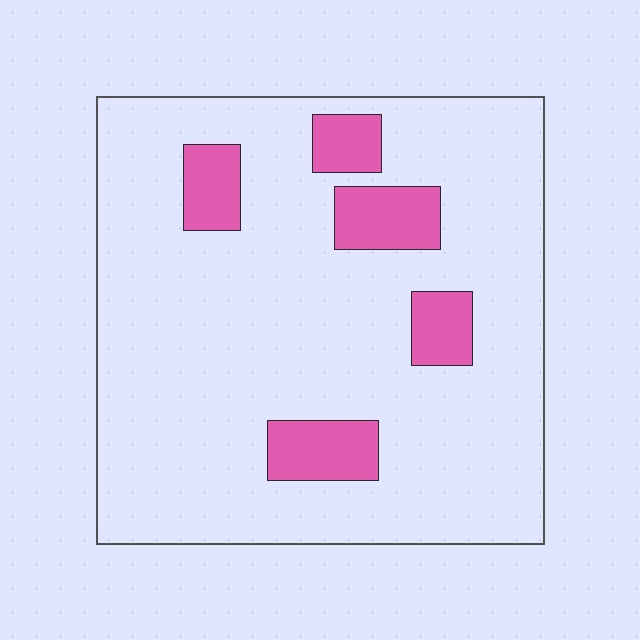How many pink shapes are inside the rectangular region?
5.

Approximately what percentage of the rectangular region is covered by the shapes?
Approximately 15%.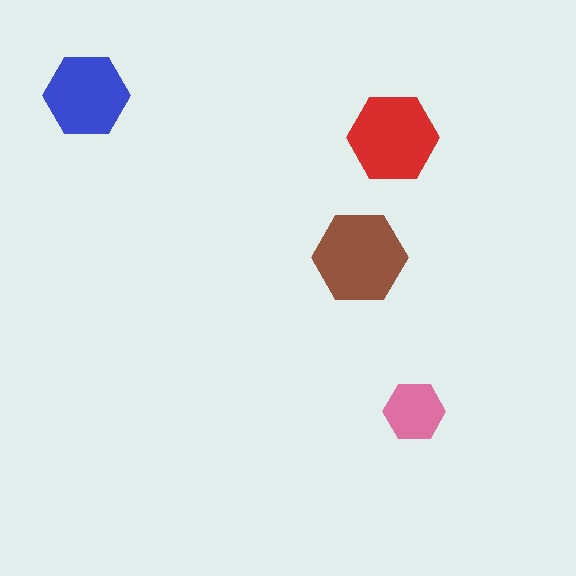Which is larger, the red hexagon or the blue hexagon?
The red one.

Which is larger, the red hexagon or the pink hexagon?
The red one.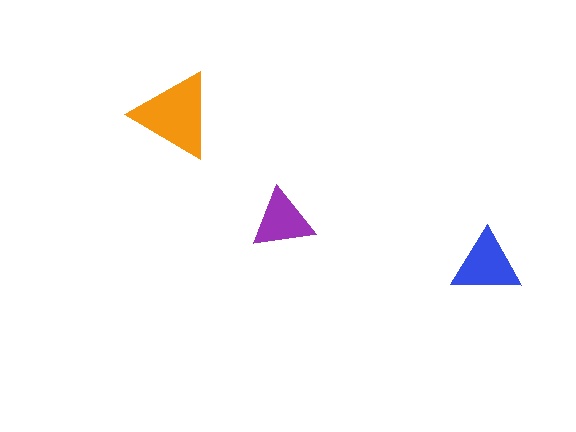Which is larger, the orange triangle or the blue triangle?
The orange one.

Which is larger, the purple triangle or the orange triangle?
The orange one.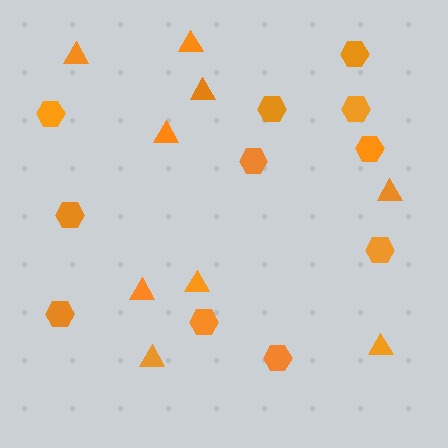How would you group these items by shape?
There are 2 groups: one group of triangles (9) and one group of hexagons (11).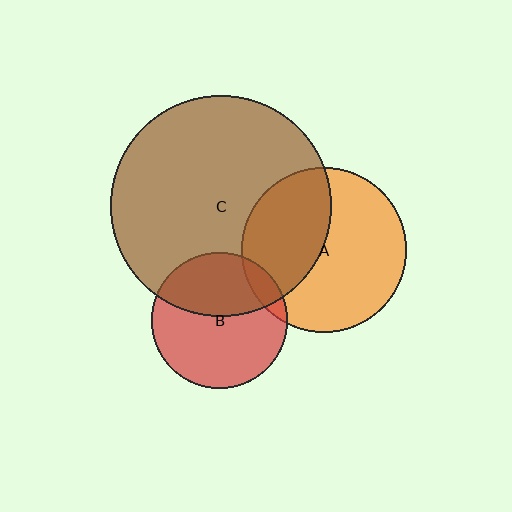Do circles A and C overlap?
Yes.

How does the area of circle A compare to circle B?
Approximately 1.5 times.